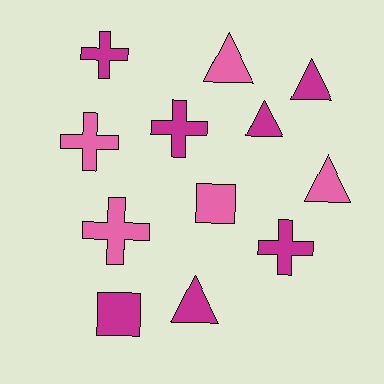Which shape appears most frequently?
Cross, with 5 objects.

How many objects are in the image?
There are 12 objects.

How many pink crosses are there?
There are 2 pink crosses.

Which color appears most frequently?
Magenta, with 7 objects.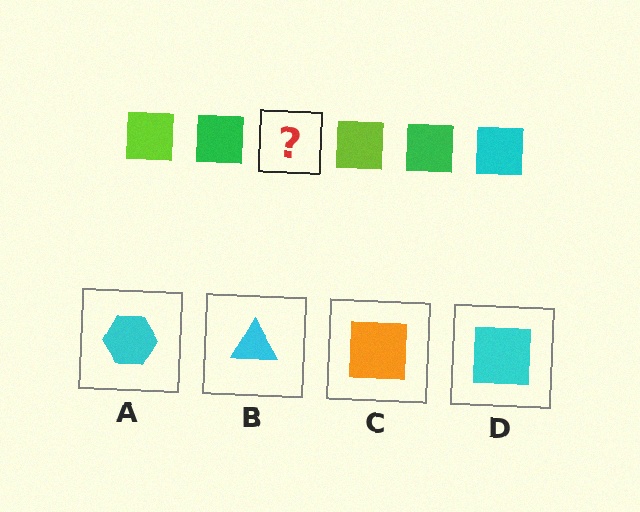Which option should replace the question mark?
Option D.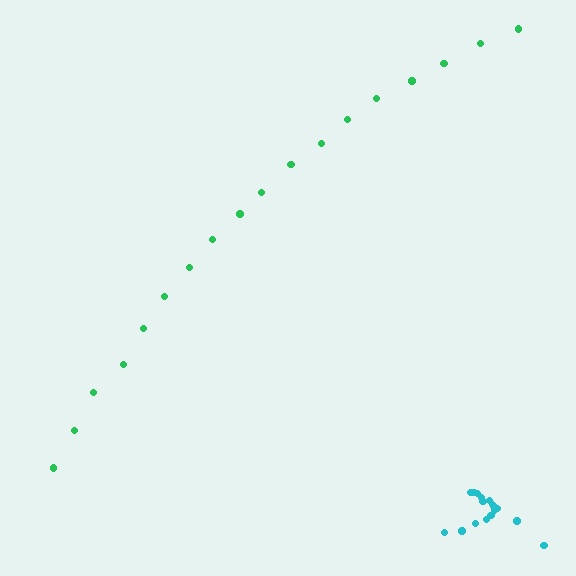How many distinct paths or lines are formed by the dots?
There are 2 distinct paths.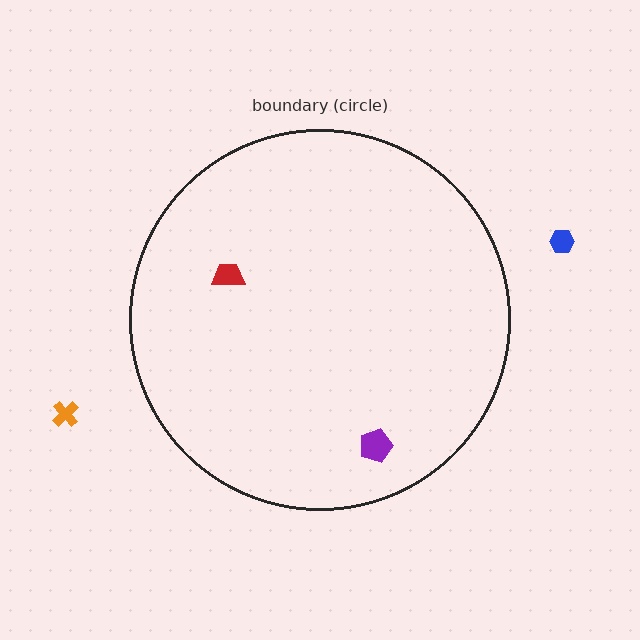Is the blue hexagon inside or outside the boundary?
Outside.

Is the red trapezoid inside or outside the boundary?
Inside.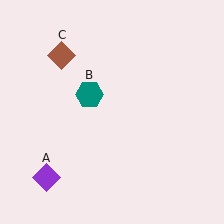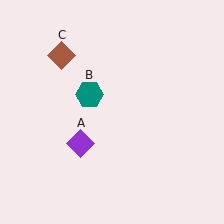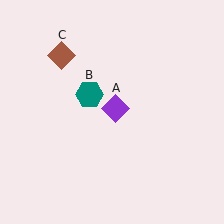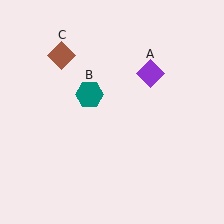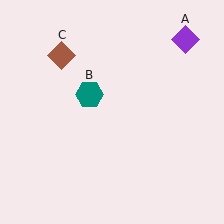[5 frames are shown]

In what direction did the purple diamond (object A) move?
The purple diamond (object A) moved up and to the right.